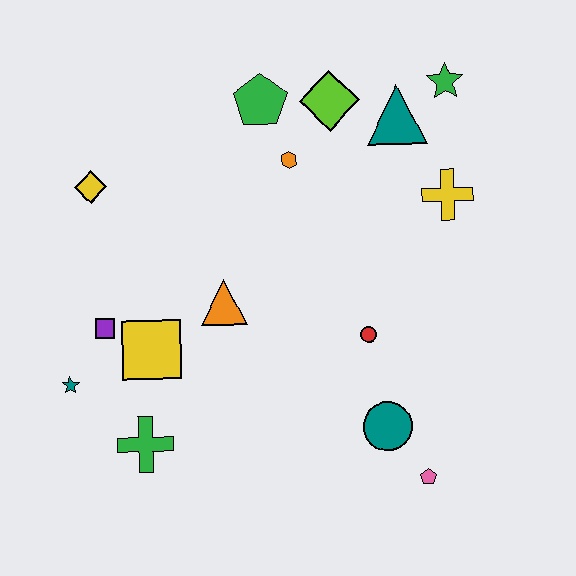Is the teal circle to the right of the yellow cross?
No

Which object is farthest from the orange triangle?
The green star is farthest from the orange triangle.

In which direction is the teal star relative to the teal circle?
The teal star is to the left of the teal circle.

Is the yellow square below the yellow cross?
Yes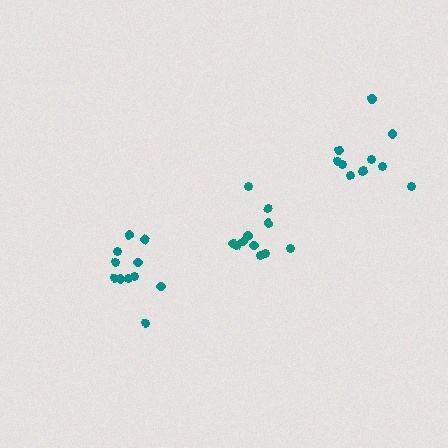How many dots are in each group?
Group 1: 11 dots, Group 2: 11 dots, Group 3: 11 dots (33 total).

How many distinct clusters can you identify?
There are 3 distinct clusters.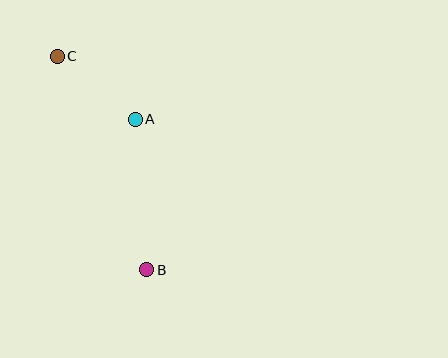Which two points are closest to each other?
Points A and C are closest to each other.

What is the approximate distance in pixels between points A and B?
The distance between A and B is approximately 151 pixels.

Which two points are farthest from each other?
Points B and C are farthest from each other.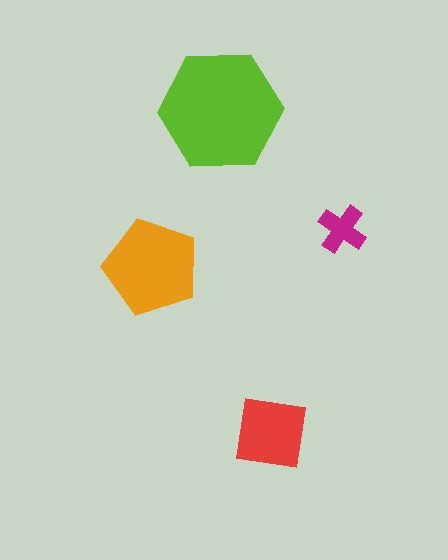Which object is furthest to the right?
The magenta cross is rightmost.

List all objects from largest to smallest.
The lime hexagon, the orange pentagon, the red square, the magenta cross.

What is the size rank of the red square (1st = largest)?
3rd.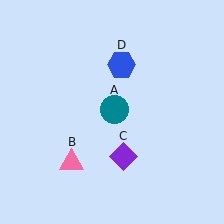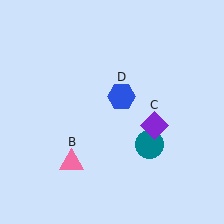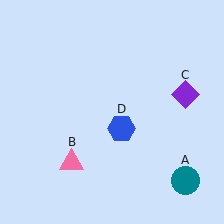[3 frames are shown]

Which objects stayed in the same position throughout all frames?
Pink triangle (object B) remained stationary.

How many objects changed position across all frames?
3 objects changed position: teal circle (object A), purple diamond (object C), blue hexagon (object D).